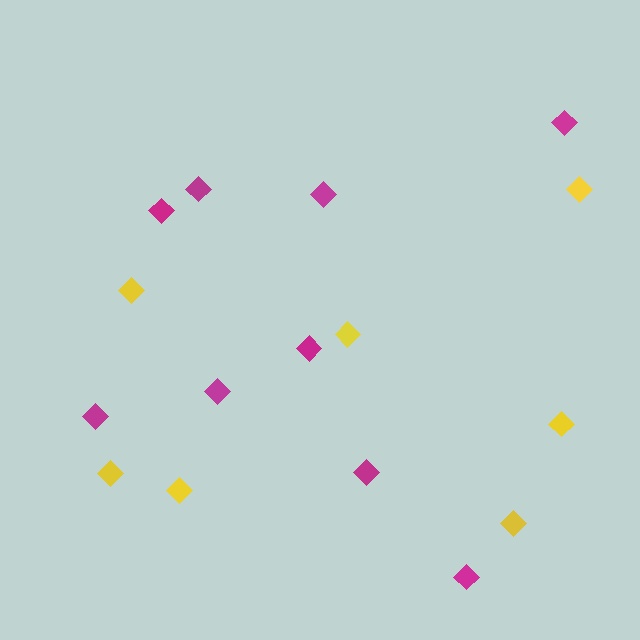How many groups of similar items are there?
There are 2 groups: one group of yellow diamonds (7) and one group of magenta diamonds (9).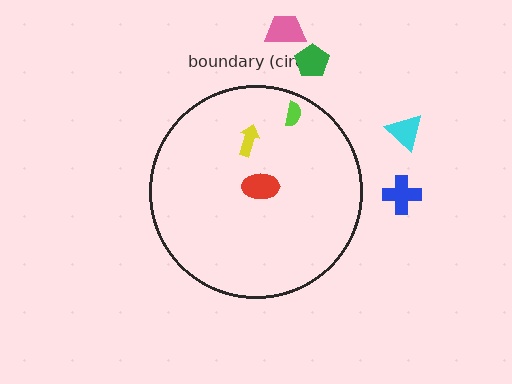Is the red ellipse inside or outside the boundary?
Inside.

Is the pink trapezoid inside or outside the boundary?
Outside.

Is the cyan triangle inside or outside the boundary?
Outside.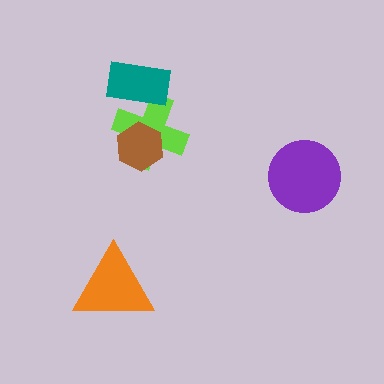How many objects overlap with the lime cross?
2 objects overlap with the lime cross.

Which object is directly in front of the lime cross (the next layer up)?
The teal rectangle is directly in front of the lime cross.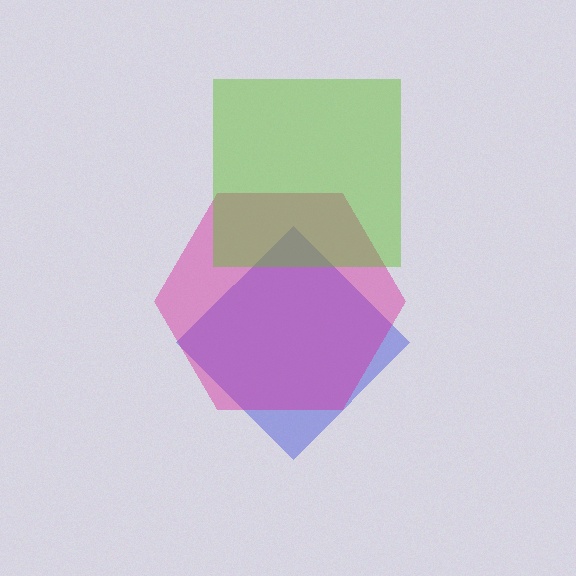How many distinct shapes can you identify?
There are 3 distinct shapes: a blue diamond, a magenta hexagon, a lime square.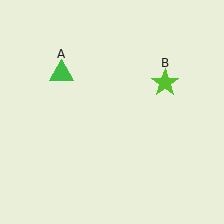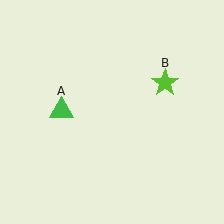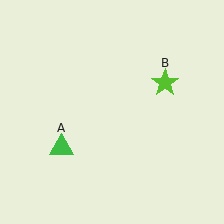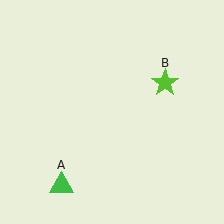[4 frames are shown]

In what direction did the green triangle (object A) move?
The green triangle (object A) moved down.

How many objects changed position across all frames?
1 object changed position: green triangle (object A).